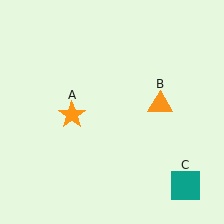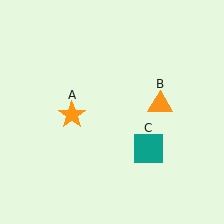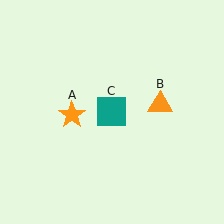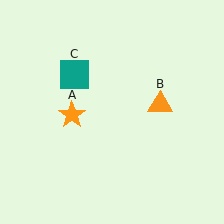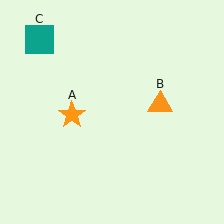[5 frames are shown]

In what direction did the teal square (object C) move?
The teal square (object C) moved up and to the left.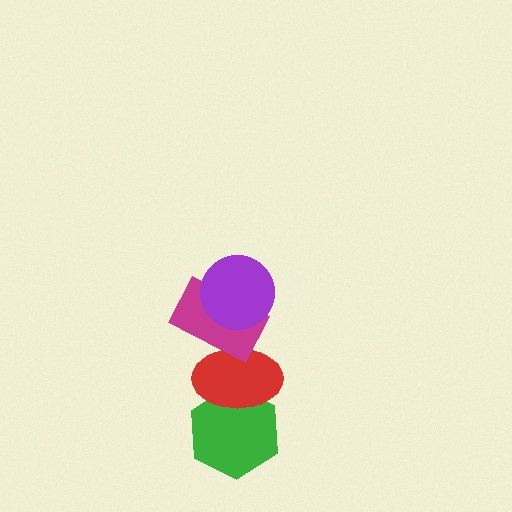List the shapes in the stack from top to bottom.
From top to bottom: the purple circle, the magenta rectangle, the red ellipse, the green hexagon.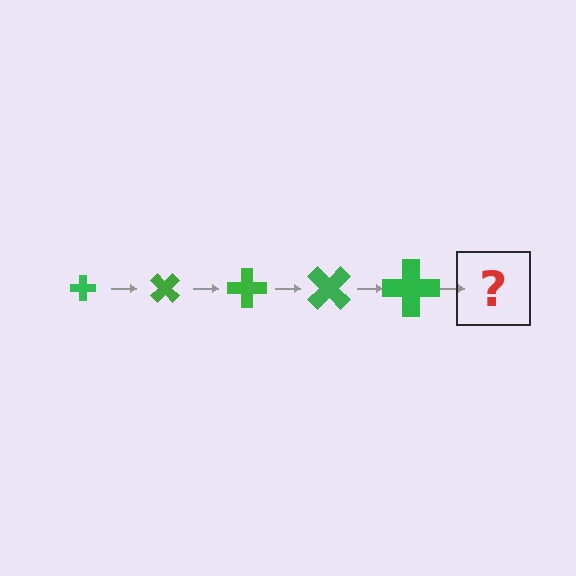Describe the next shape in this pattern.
It should be a cross, larger than the previous one and rotated 225 degrees from the start.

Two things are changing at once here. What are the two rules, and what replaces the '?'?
The two rules are that the cross grows larger each step and it rotates 45 degrees each step. The '?' should be a cross, larger than the previous one and rotated 225 degrees from the start.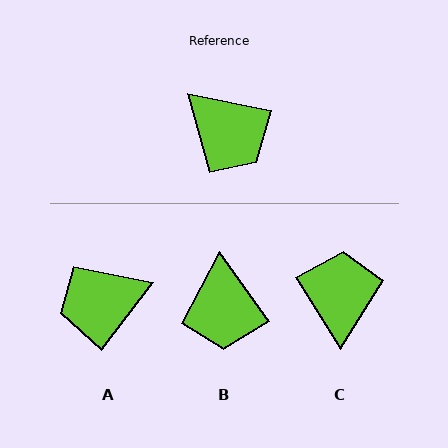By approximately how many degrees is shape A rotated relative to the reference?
Approximately 117 degrees clockwise.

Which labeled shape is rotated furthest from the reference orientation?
C, about 133 degrees away.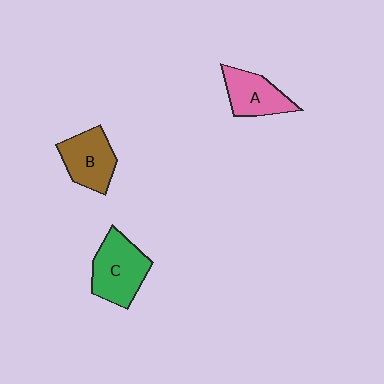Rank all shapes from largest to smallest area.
From largest to smallest: C (green), B (brown), A (pink).